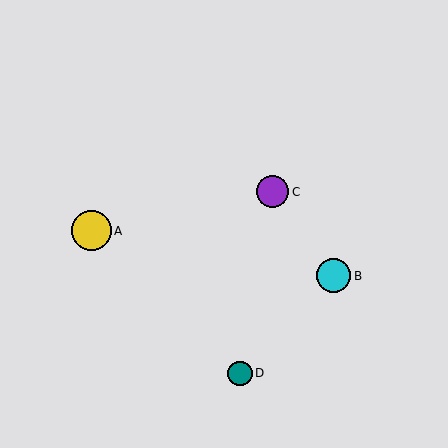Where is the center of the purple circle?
The center of the purple circle is at (273, 192).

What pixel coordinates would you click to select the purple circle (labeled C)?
Click at (273, 192) to select the purple circle C.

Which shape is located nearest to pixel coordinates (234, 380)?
The teal circle (labeled D) at (240, 373) is nearest to that location.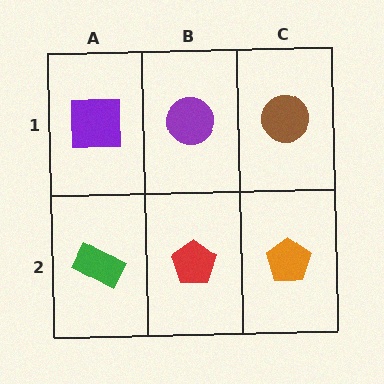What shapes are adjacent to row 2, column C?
A brown circle (row 1, column C), a red pentagon (row 2, column B).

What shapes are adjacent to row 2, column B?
A purple circle (row 1, column B), a green rectangle (row 2, column A), an orange pentagon (row 2, column C).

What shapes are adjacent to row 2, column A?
A purple square (row 1, column A), a red pentagon (row 2, column B).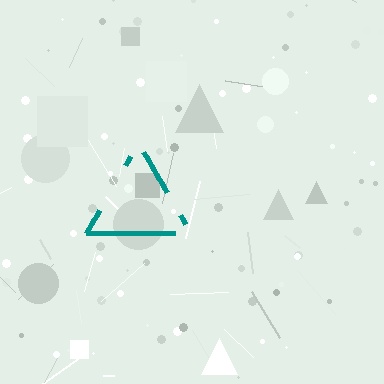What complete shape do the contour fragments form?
The contour fragments form a triangle.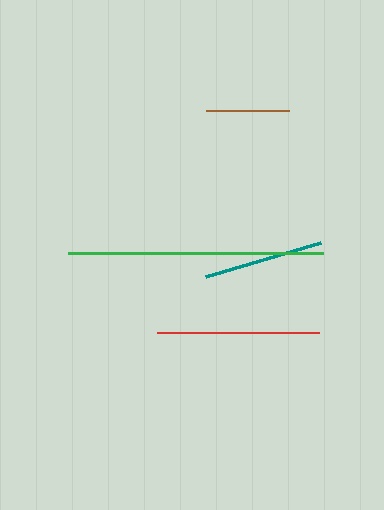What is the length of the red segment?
The red segment is approximately 162 pixels long.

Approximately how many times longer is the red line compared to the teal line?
The red line is approximately 1.4 times the length of the teal line.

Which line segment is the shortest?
The brown line is the shortest at approximately 84 pixels.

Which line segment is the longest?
The green line is the longest at approximately 255 pixels.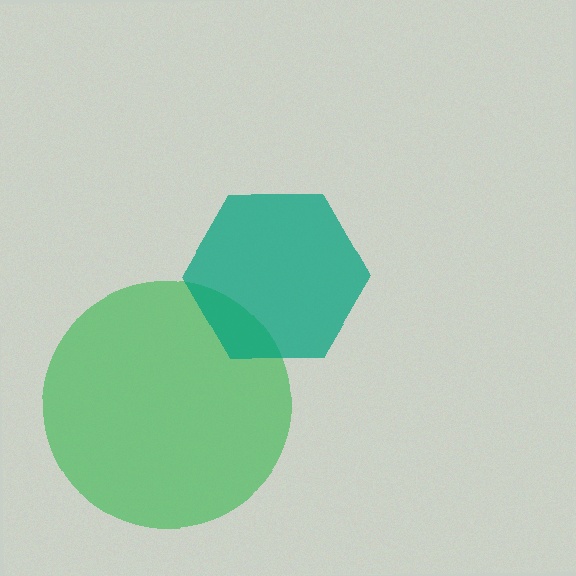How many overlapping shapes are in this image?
There are 2 overlapping shapes in the image.